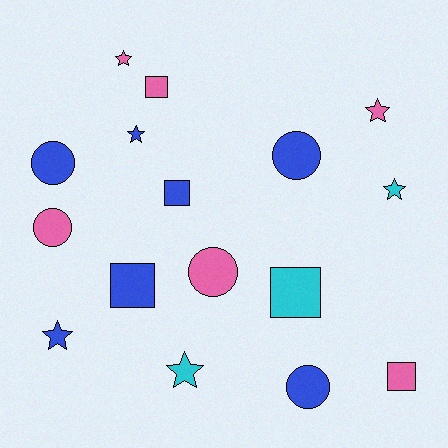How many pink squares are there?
There are 2 pink squares.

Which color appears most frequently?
Blue, with 7 objects.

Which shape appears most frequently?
Star, with 6 objects.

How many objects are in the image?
There are 16 objects.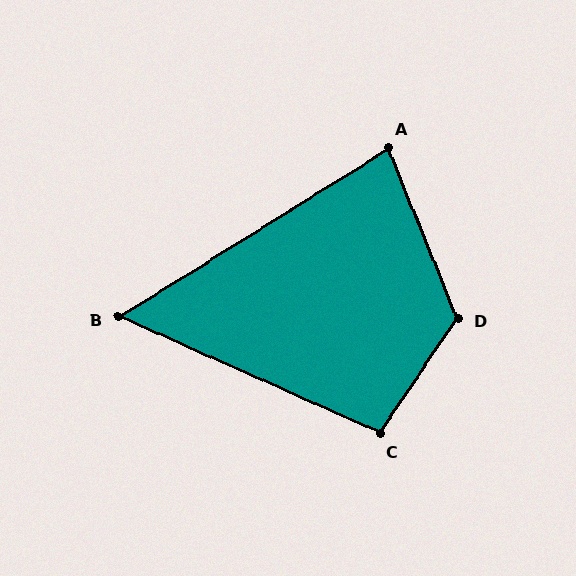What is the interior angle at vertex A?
Approximately 80 degrees (acute).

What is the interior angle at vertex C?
Approximately 100 degrees (obtuse).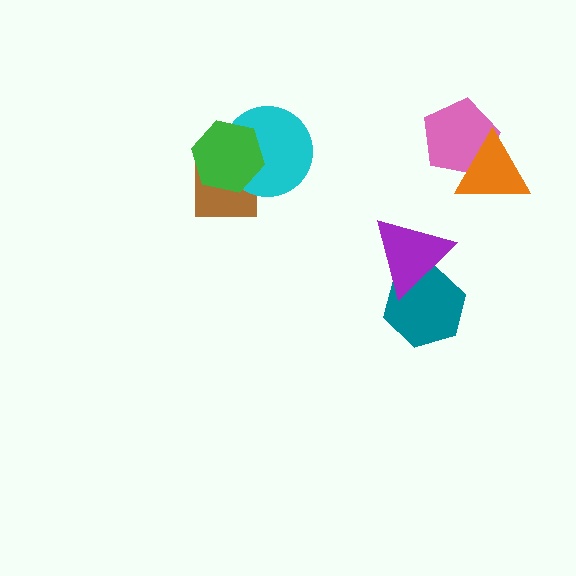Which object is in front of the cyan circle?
The green hexagon is in front of the cyan circle.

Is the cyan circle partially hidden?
Yes, it is partially covered by another shape.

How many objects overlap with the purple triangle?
1 object overlaps with the purple triangle.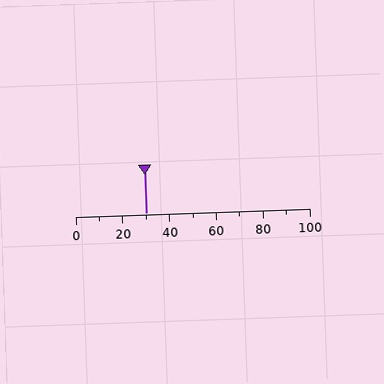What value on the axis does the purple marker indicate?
The marker indicates approximately 30.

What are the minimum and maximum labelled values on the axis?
The axis runs from 0 to 100.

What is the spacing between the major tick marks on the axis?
The major ticks are spaced 20 apart.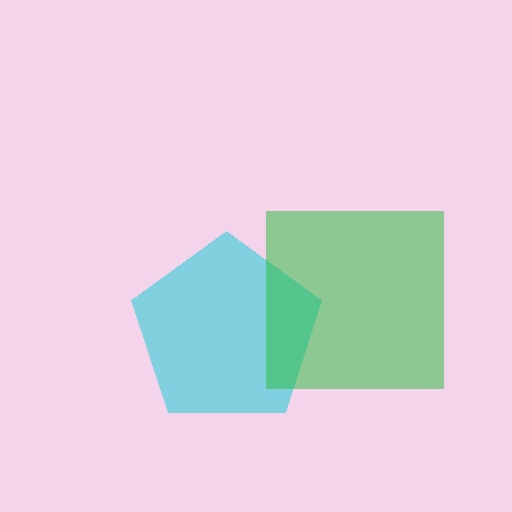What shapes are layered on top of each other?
The layered shapes are: a cyan pentagon, a green square.